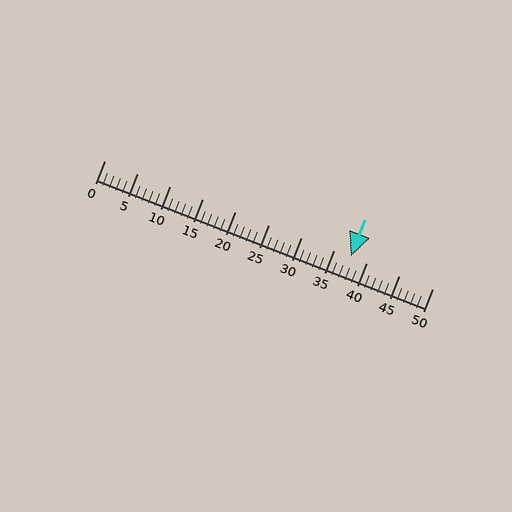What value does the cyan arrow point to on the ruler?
The cyan arrow points to approximately 38.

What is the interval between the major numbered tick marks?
The major tick marks are spaced 5 units apart.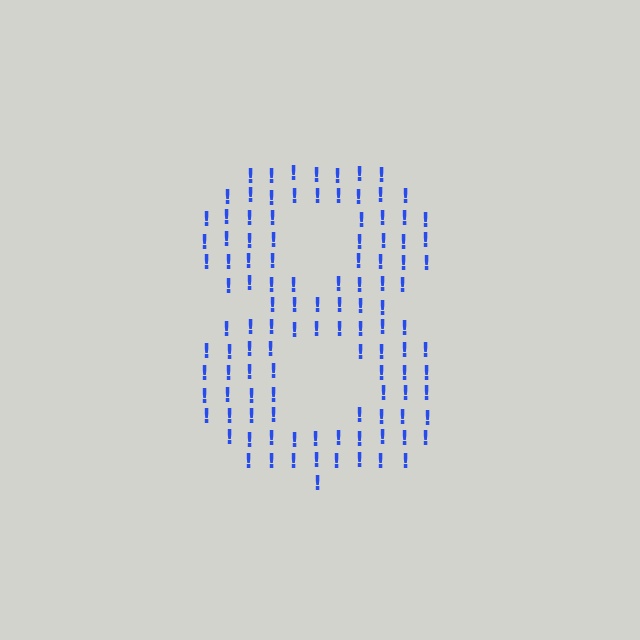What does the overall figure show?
The overall figure shows the digit 8.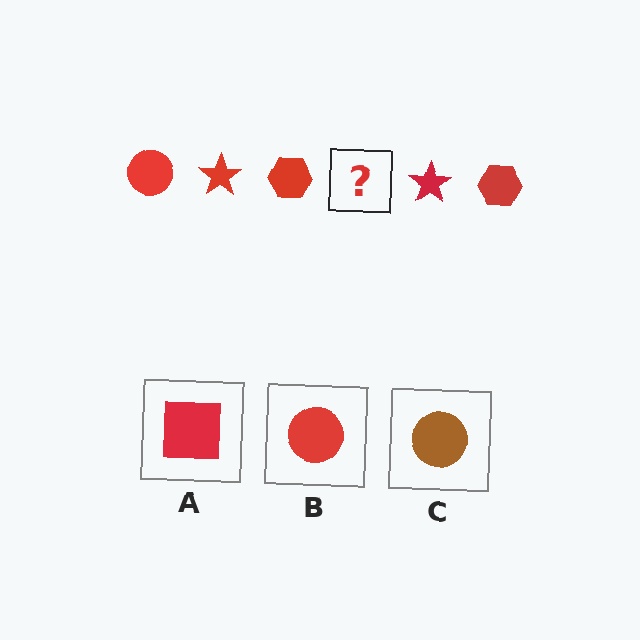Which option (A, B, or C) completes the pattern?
B.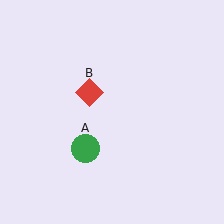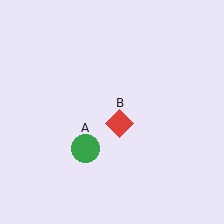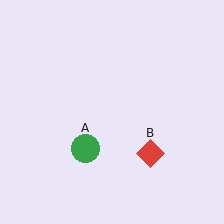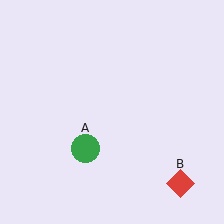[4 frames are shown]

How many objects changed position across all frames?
1 object changed position: red diamond (object B).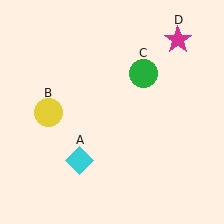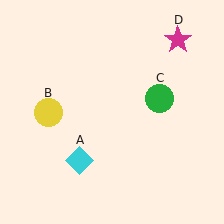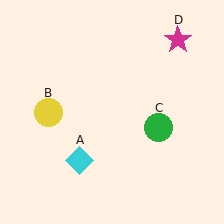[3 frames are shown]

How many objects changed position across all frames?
1 object changed position: green circle (object C).